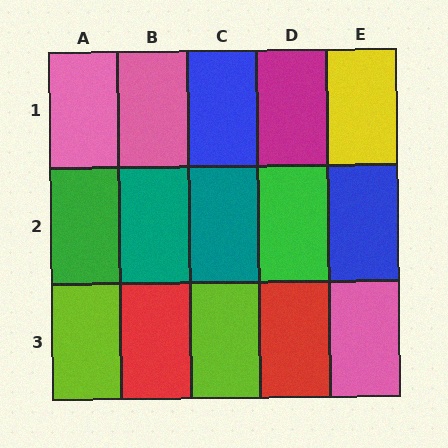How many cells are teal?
2 cells are teal.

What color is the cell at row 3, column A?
Lime.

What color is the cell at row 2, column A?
Green.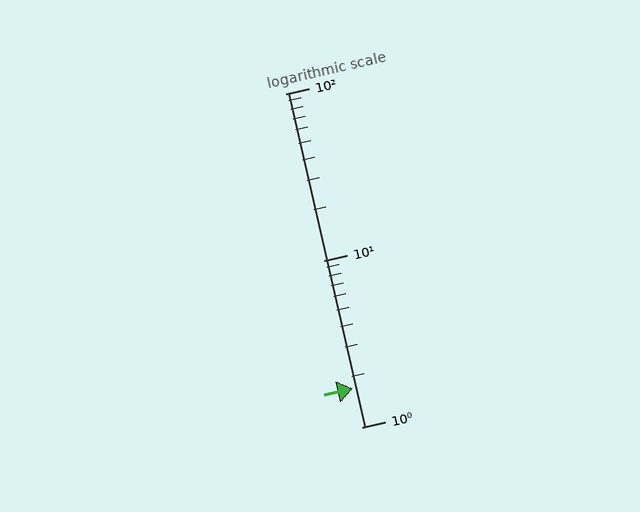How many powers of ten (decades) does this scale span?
The scale spans 2 decades, from 1 to 100.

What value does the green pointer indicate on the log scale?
The pointer indicates approximately 1.7.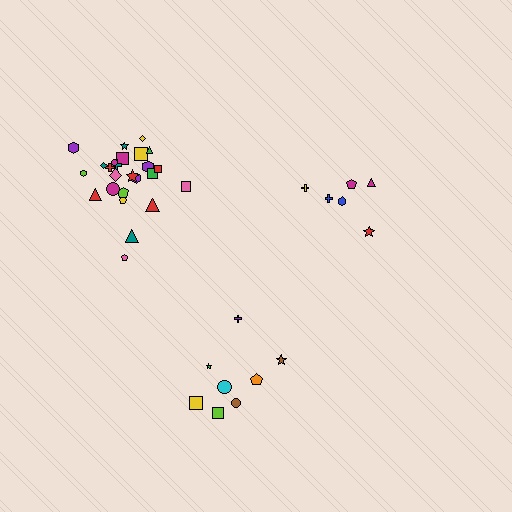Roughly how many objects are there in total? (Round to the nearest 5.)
Roughly 40 objects in total.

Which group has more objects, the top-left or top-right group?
The top-left group.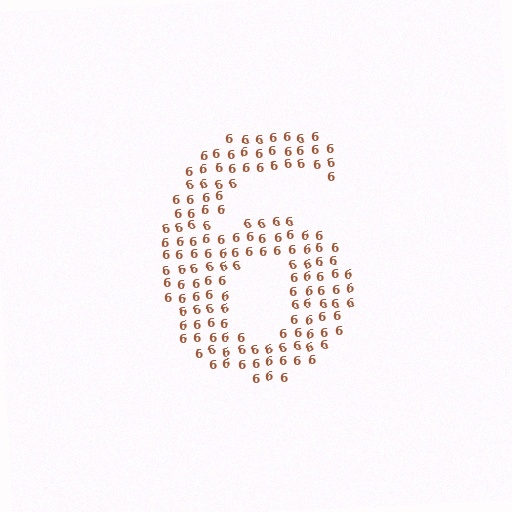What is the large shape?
The large shape is the digit 6.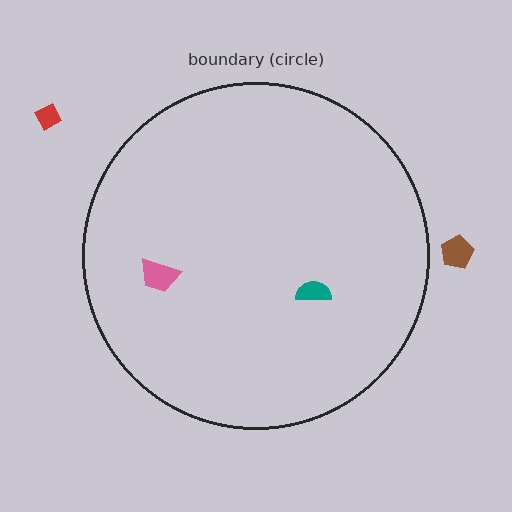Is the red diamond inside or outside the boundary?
Outside.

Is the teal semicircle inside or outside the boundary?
Inside.